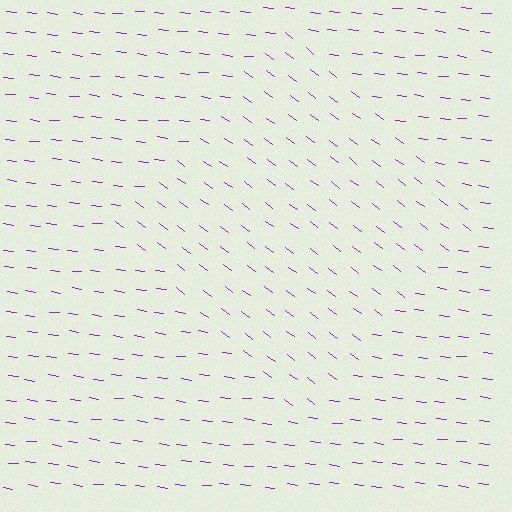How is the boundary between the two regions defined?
The boundary is defined purely by a change in line orientation (approximately 30 degrees difference). All lines are the same color and thickness.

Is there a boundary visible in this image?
Yes, there is a texture boundary formed by a change in line orientation.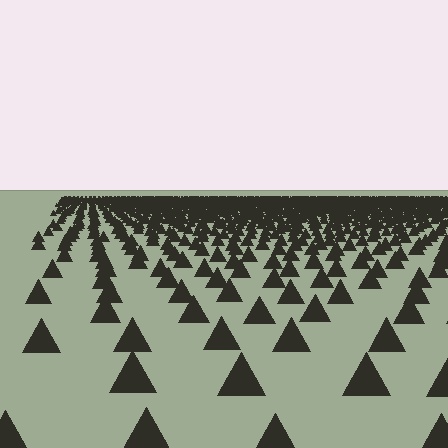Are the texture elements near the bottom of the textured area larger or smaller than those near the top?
Larger. Near the bottom, elements are closer to the viewer and appear at a bigger on-screen size.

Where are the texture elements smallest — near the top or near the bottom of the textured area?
Near the top.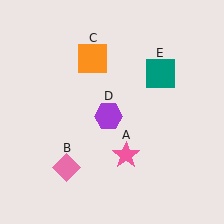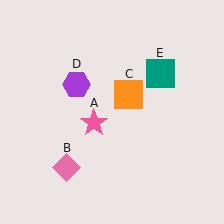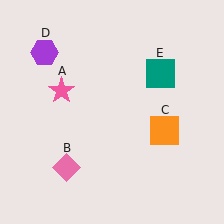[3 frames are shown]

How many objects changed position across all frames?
3 objects changed position: pink star (object A), orange square (object C), purple hexagon (object D).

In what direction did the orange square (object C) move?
The orange square (object C) moved down and to the right.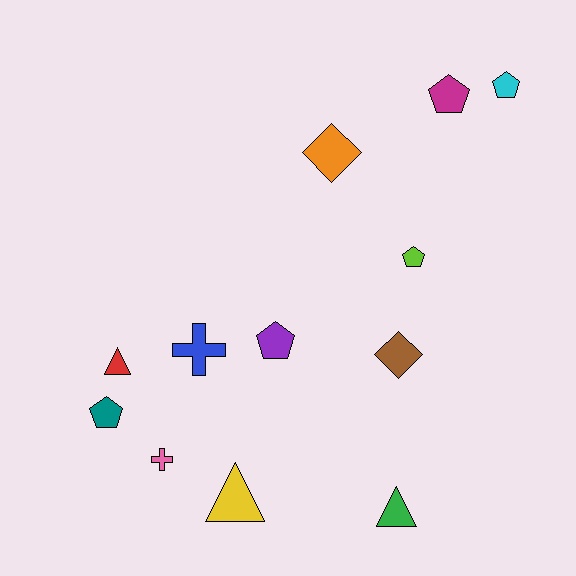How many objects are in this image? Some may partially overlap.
There are 12 objects.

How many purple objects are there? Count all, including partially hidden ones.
There is 1 purple object.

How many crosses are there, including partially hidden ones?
There are 2 crosses.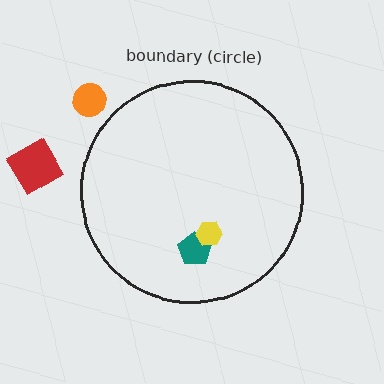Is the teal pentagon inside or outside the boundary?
Inside.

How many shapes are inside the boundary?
2 inside, 2 outside.